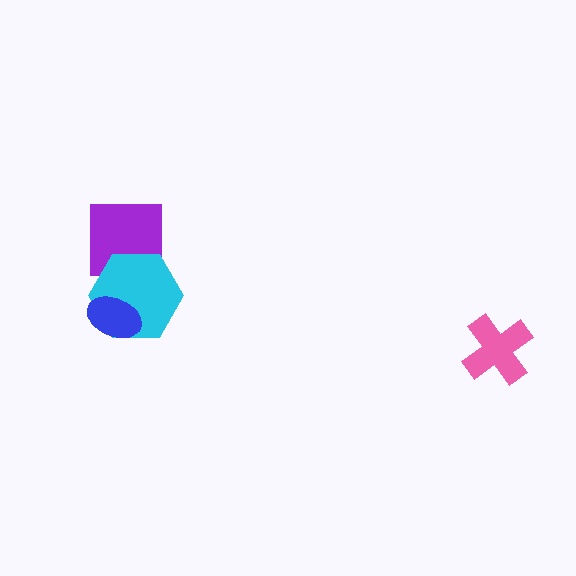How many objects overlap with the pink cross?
0 objects overlap with the pink cross.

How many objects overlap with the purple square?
1 object overlaps with the purple square.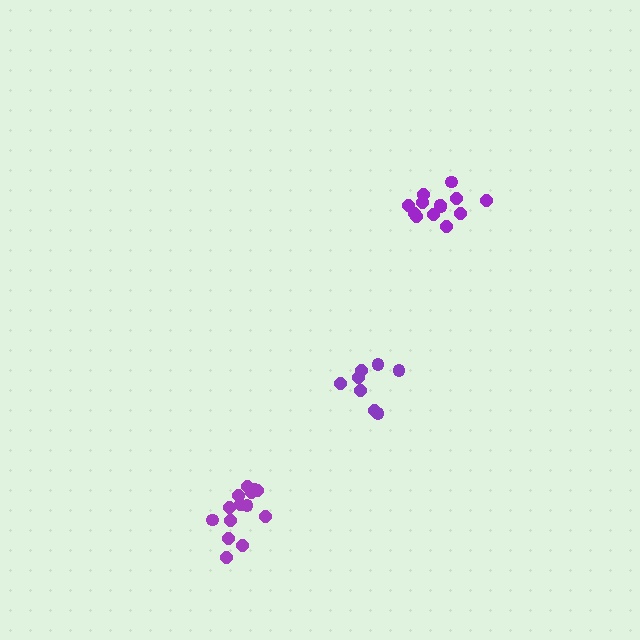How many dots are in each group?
Group 1: 14 dots, Group 2: 8 dots, Group 3: 14 dots (36 total).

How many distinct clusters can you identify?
There are 3 distinct clusters.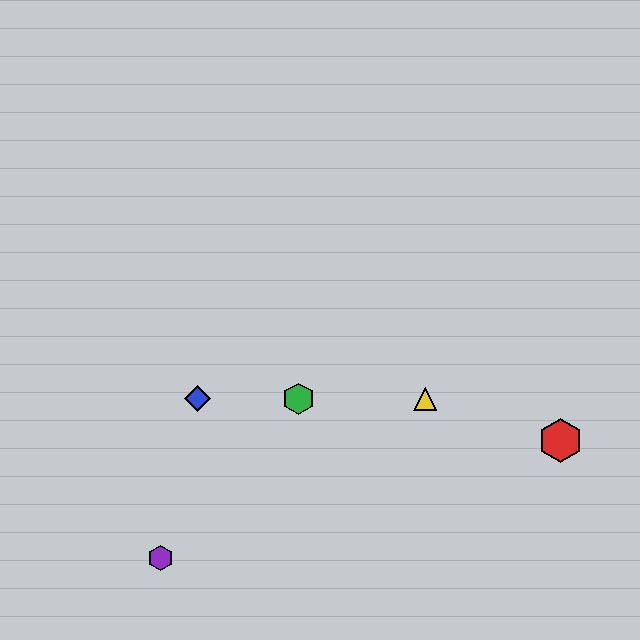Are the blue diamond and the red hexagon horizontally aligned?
No, the blue diamond is at y≈399 and the red hexagon is at y≈440.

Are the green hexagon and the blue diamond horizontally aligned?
Yes, both are at y≈399.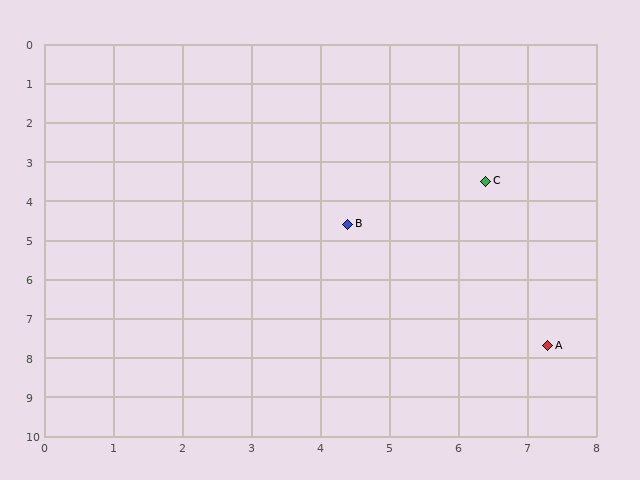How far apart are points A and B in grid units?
Points A and B are about 4.2 grid units apart.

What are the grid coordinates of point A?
Point A is at approximately (7.3, 7.7).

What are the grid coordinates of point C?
Point C is at approximately (6.4, 3.5).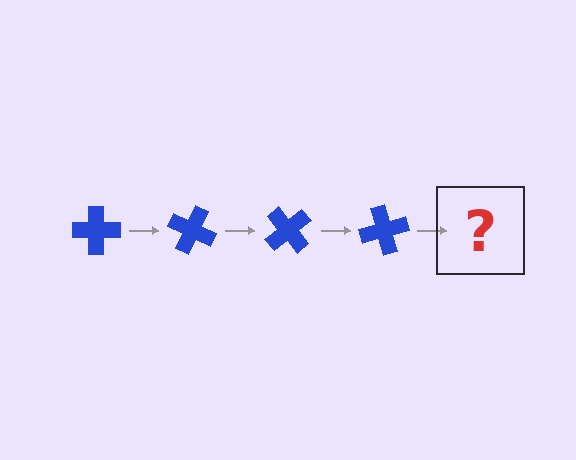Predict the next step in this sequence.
The next step is a blue cross rotated 100 degrees.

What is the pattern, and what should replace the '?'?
The pattern is that the cross rotates 25 degrees each step. The '?' should be a blue cross rotated 100 degrees.